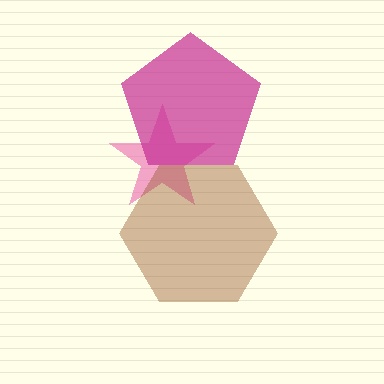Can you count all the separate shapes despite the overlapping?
Yes, there are 3 separate shapes.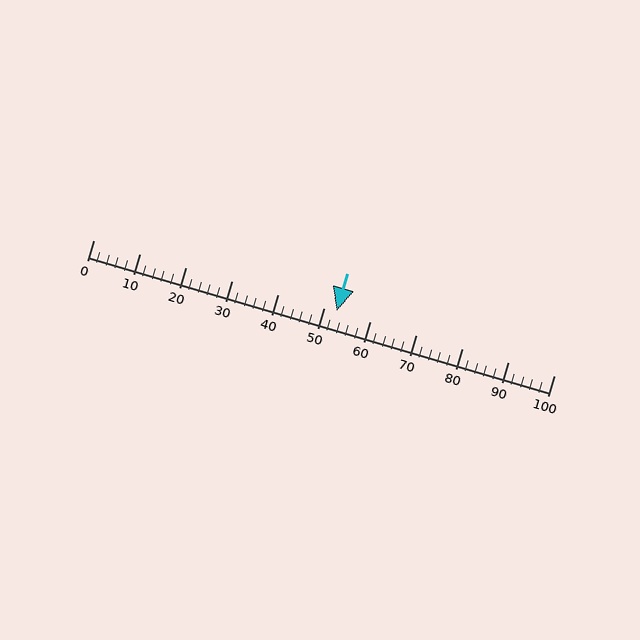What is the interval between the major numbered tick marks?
The major tick marks are spaced 10 units apart.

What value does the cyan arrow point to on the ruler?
The cyan arrow points to approximately 53.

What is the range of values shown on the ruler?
The ruler shows values from 0 to 100.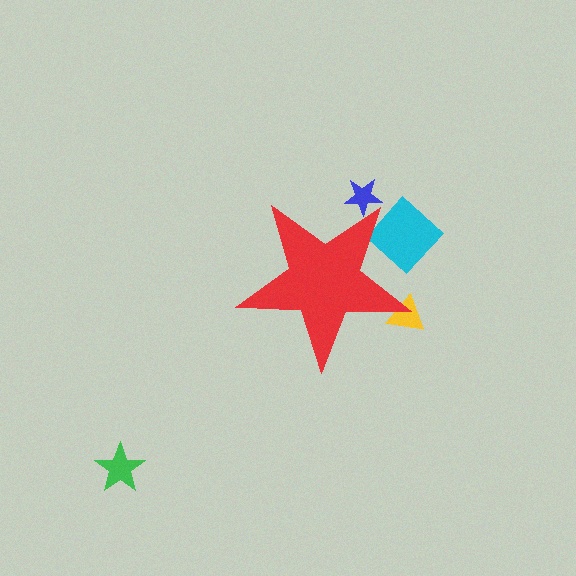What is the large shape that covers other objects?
A red star.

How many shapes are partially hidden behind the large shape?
3 shapes are partially hidden.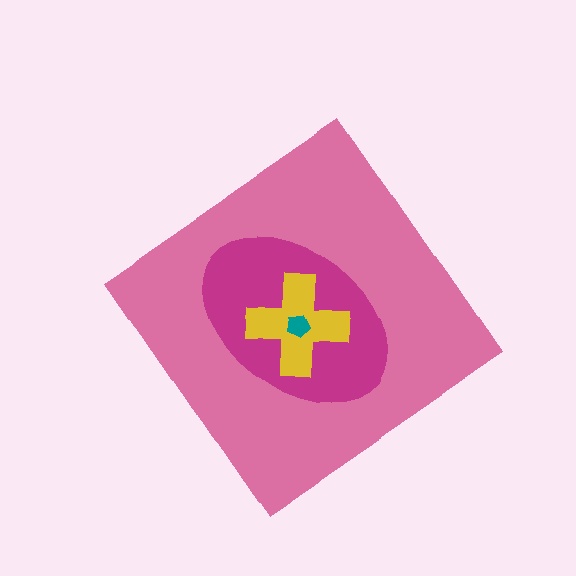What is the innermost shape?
The teal pentagon.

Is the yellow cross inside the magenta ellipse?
Yes.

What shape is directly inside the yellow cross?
The teal pentagon.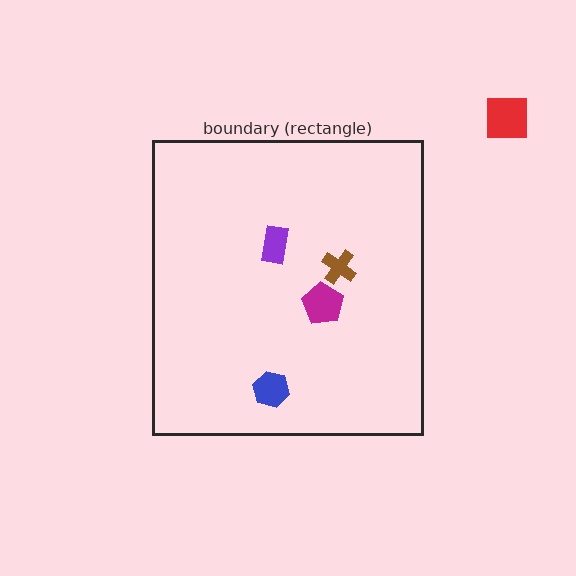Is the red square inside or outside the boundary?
Outside.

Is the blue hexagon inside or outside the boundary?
Inside.